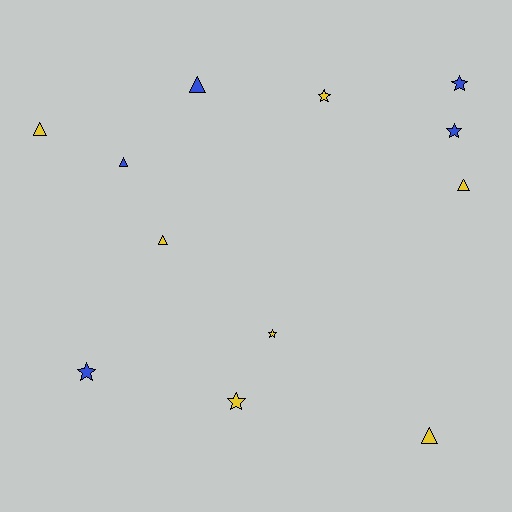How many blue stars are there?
There are 3 blue stars.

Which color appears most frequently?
Yellow, with 7 objects.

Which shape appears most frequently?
Triangle, with 6 objects.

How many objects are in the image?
There are 12 objects.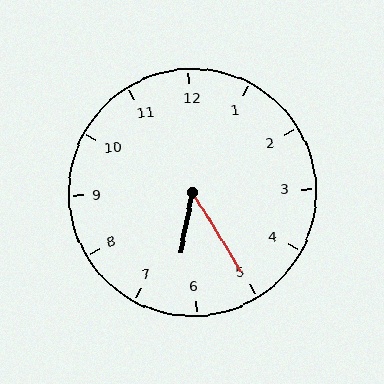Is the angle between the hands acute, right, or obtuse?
It is acute.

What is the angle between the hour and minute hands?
Approximately 42 degrees.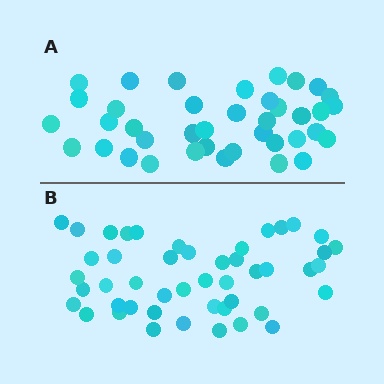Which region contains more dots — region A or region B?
Region B (the bottom region) has more dots.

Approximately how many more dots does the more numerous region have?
Region B has roughly 8 or so more dots than region A.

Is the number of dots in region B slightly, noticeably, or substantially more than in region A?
Region B has only slightly more — the two regions are fairly close. The ratio is roughly 1.2 to 1.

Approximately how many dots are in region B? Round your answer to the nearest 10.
About 50 dots. (The exact count is 47, which rounds to 50.)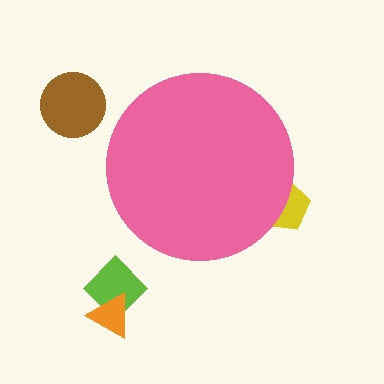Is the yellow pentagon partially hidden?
Yes, the yellow pentagon is partially hidden behind the pink circle.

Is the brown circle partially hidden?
No, the brown circle is fully visible.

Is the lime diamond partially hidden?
No, the lime diamond is fully visible.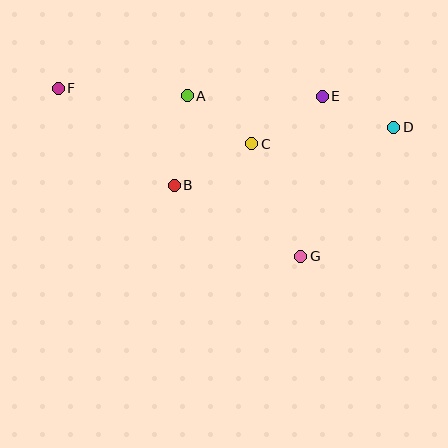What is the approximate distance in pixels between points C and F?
The distance between C and F is approximately 201 pixels.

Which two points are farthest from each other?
Points D and F are farthest from each other.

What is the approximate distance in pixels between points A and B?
The distance between A and B is approximately 90 pixels.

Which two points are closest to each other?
Points D and E are closest to each other.